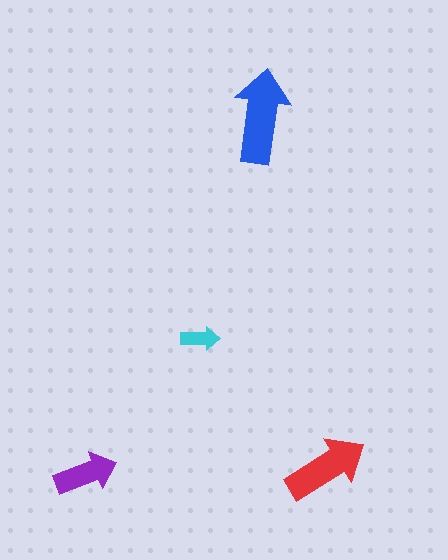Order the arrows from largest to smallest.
the blue one, the red one, the purple one, the cyan one.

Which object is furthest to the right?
The red arrow is rightmost.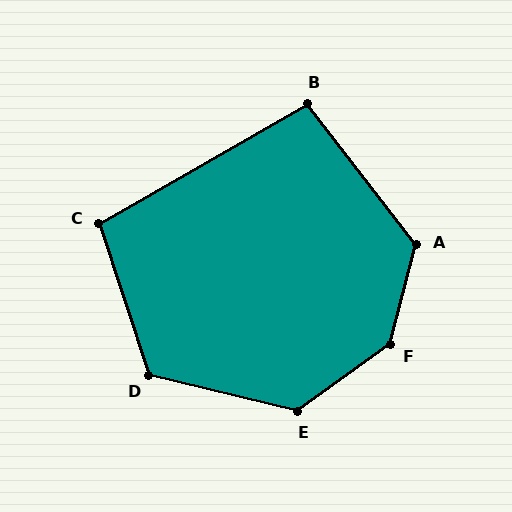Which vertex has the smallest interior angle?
B, at approximately 98 degrees.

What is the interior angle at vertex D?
Approximately 122 degrees (obtuse).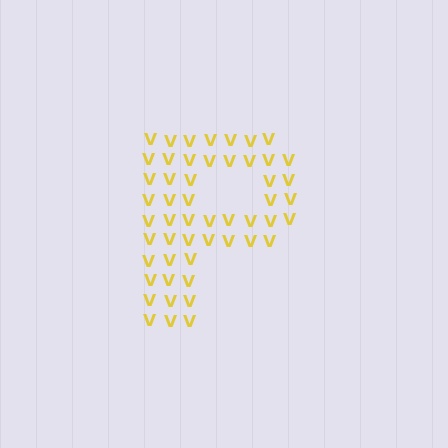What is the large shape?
The large shape is the letter P.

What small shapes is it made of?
It is made of small letter V's.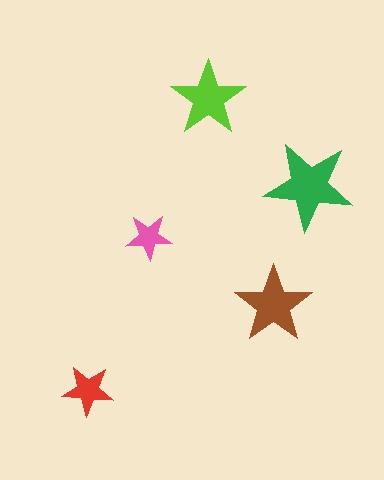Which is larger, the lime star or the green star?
The green one.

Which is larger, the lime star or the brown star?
The brown one.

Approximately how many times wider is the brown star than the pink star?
About 1.5 times wider.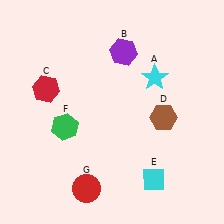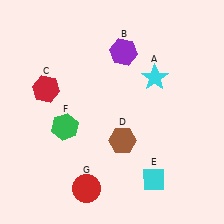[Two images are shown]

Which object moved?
The brown hexagon (D) moved left.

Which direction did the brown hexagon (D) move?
The brown hexagon (D) moved left.